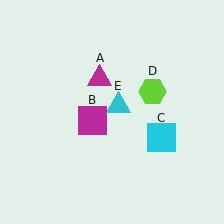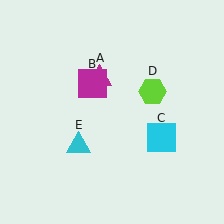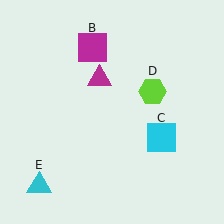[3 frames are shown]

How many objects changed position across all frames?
2 objects changed position: magenta square (object B), cyan triangle (object E).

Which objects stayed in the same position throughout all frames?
Magenta triangle (object A) and cyan square (object C) and lime hexagon (object D) remained stationary.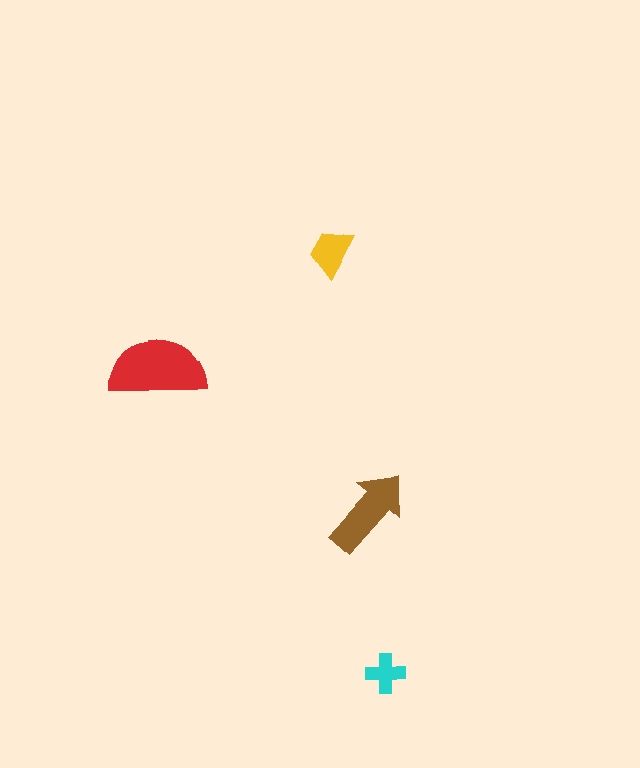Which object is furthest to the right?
The cyan cross is rightmost.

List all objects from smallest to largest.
The cyan cross, the yellow trapezoid, the brown arrow, the red semicircle.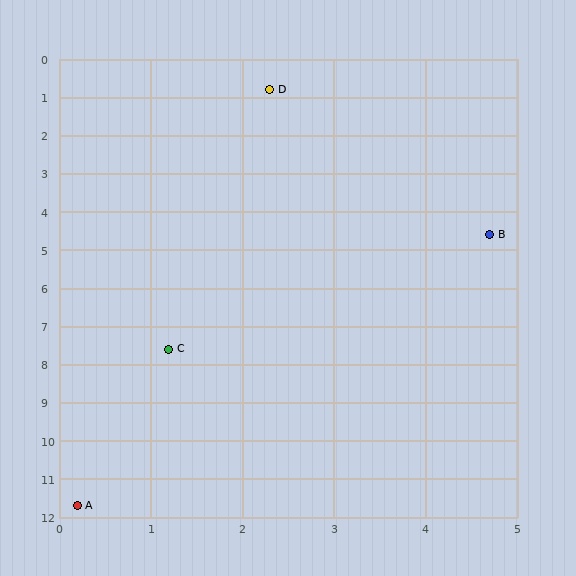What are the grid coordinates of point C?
Point C is at approximately (1.2, 7.6).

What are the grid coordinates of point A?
Point A is at approximately (0.2, 11.7).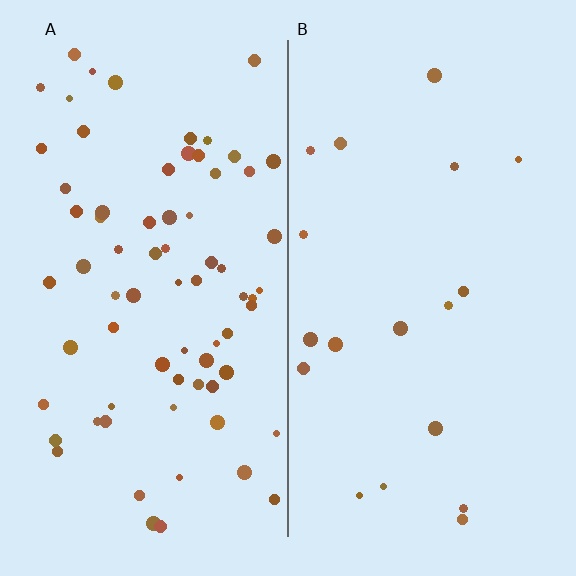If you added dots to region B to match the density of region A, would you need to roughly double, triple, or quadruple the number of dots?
Approximately quadruple.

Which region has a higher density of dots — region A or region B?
A (the left).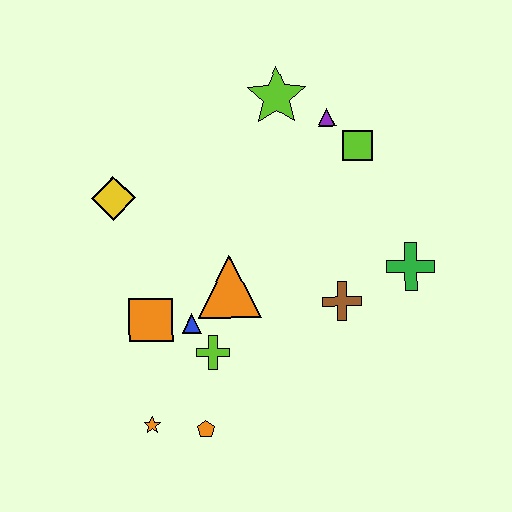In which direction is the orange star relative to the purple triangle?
The orange star is below the purple triangle.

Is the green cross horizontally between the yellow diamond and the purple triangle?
No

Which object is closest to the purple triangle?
The lime square is closest to the purple triangle.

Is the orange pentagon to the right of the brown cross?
No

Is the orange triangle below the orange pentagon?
No